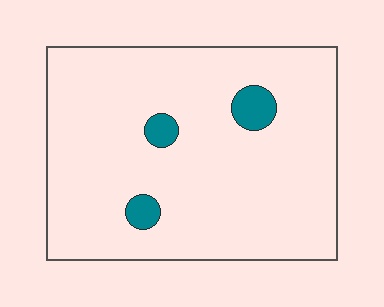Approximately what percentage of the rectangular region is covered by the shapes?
Approximately 5%.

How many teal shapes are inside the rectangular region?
3.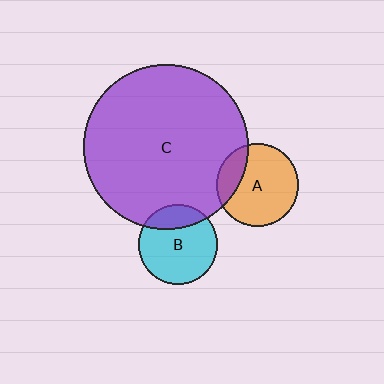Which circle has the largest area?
Circle C (purple).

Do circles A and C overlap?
Yes.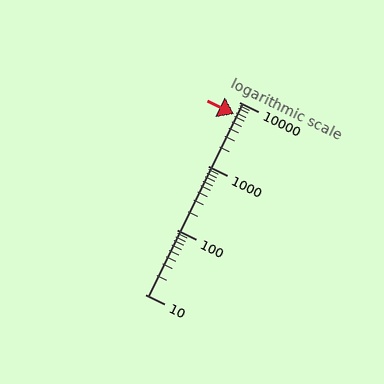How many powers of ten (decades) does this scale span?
The scale spans 3 decades, from 10 to 10000.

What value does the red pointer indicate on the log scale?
The pointer indicates approximately 6500.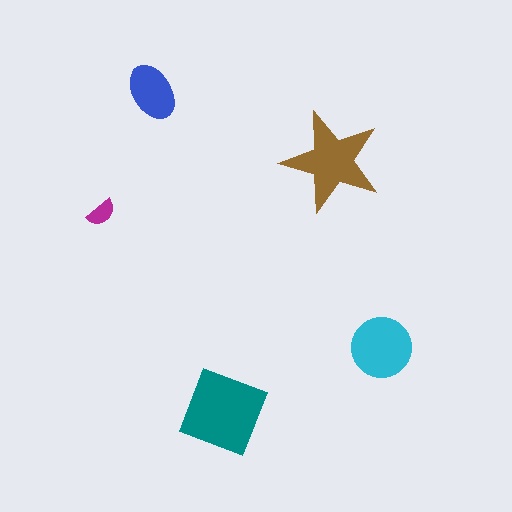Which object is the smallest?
The magenta semicircle.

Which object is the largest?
The teal diamond.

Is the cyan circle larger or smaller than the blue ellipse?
Larger.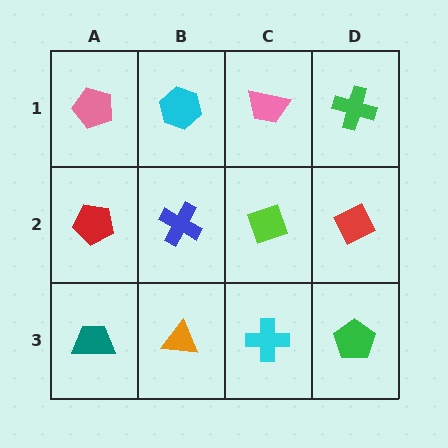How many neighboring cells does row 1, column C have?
3.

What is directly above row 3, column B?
A blue cross.